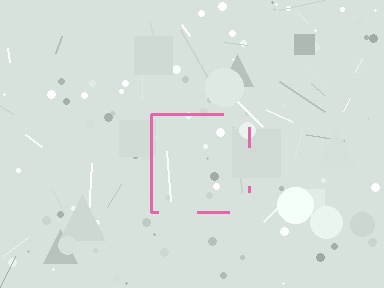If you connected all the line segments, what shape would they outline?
They would outline a square.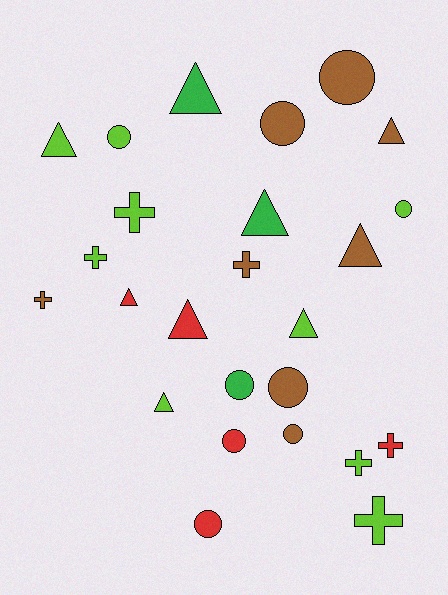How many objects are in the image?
There are 25 objects.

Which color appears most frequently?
Lime, with 9 objects.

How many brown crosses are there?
There are 2 brown crosses.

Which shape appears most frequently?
Circle, with 9 objects.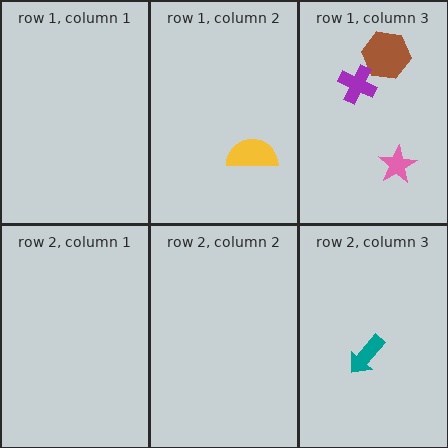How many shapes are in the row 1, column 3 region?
3.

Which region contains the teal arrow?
The row 2, column 3 region.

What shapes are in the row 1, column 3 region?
The brown hexagon, the purple cross, the pink star.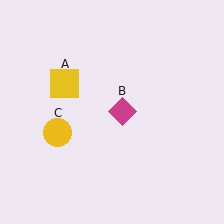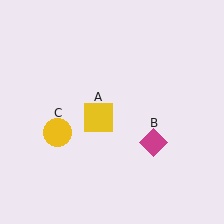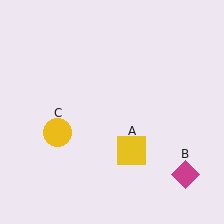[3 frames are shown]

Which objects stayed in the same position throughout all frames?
Yellow circle (object C) remained stationary.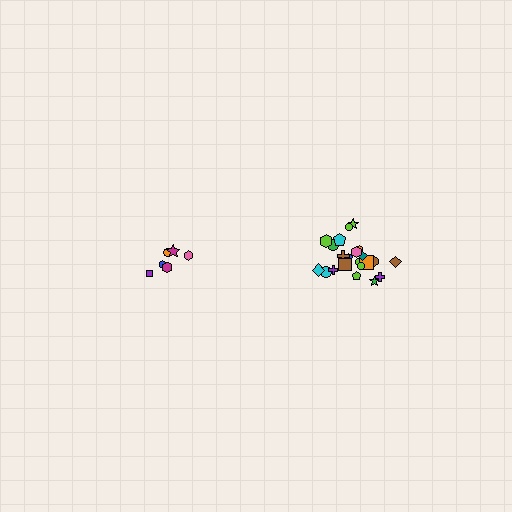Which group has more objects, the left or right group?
The right group.